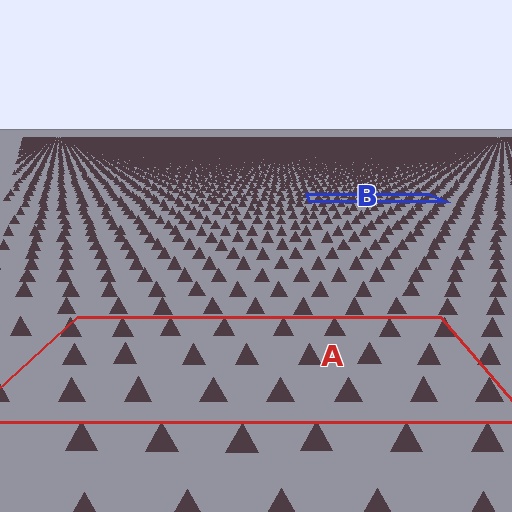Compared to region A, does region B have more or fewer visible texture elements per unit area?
Region B has more texture elements per unit area — they are packed more densely because it is farther away.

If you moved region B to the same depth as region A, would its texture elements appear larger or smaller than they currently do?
They would appear larger. At a closer depth, the same texture elements are projected at a bigger on-screen size.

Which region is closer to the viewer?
Region A is closer. The texture elements there are larger and more spread out.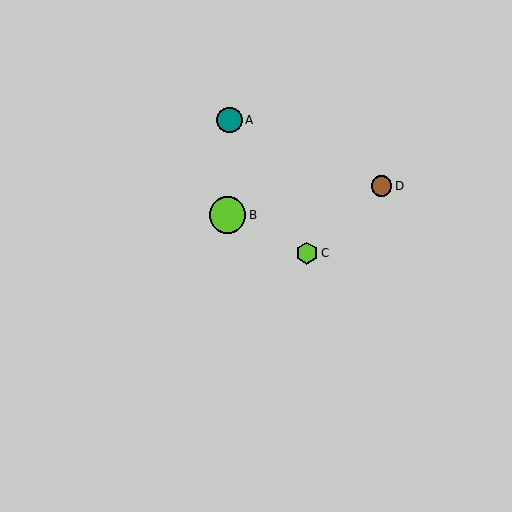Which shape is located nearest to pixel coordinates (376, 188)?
The brown circle (labeled D) at (381, 186) is nearest to that location.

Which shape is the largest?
The lime circle (labeled B) is the largest.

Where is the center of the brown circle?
The center of the brown circle is at (381, 186).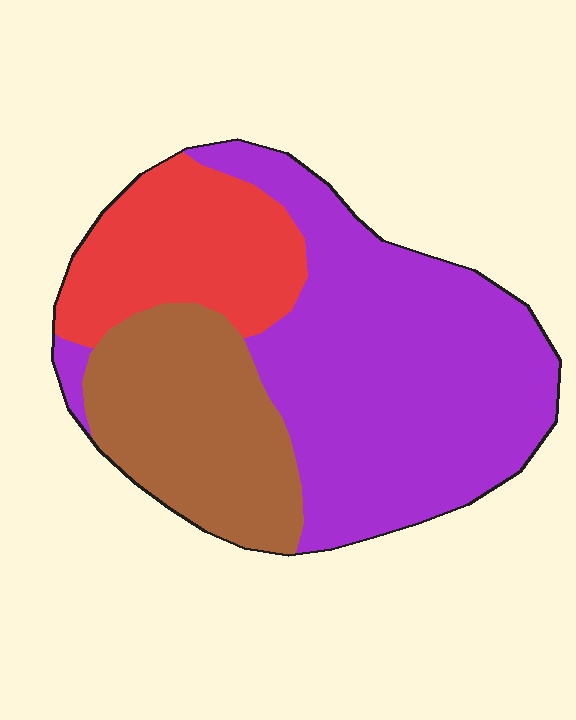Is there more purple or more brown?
Purple.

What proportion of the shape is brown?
Brown covers 26% of the shape.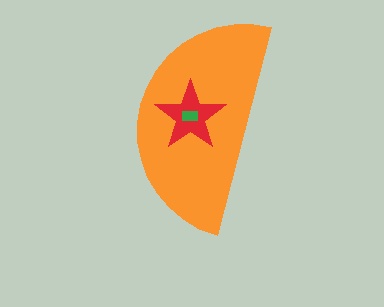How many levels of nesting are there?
3.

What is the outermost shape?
The orange semicircle.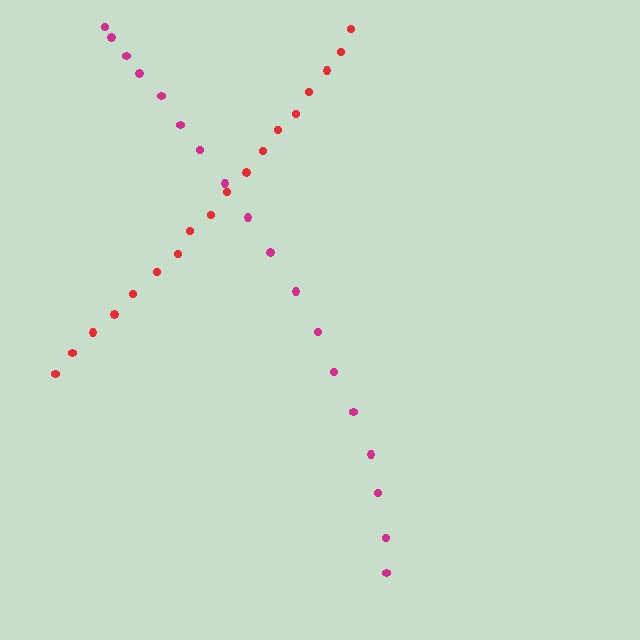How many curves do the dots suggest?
There are 2 distinct paths.